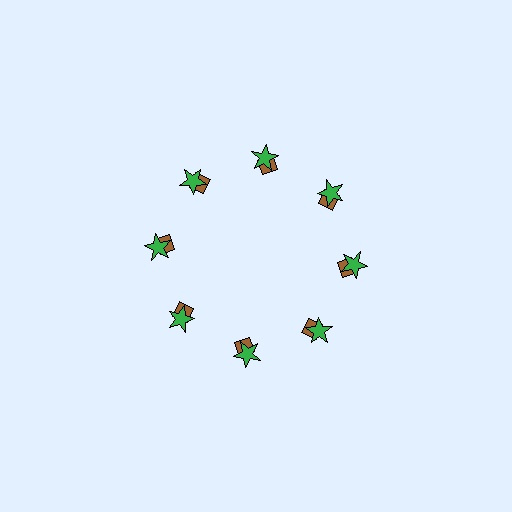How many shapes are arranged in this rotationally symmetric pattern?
There are 16 shapes, arranged in 8 groups of 2.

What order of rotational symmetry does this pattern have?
This pattern has 8-fold rotational symmetry.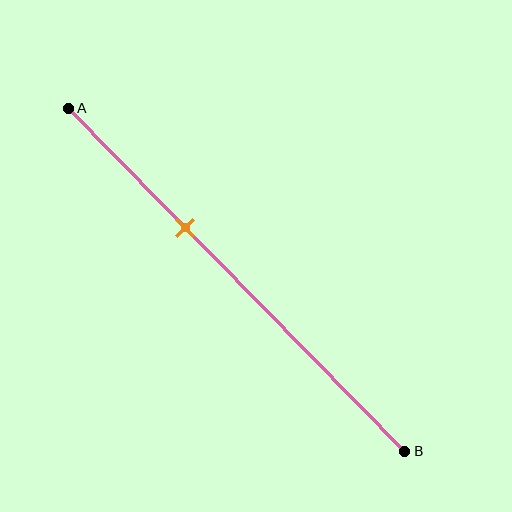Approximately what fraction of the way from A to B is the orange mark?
The orange mark is approximately 35% of the way from A to B.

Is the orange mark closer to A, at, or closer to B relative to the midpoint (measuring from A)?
The orange mark is closer to point A than the midpoint of segment AB.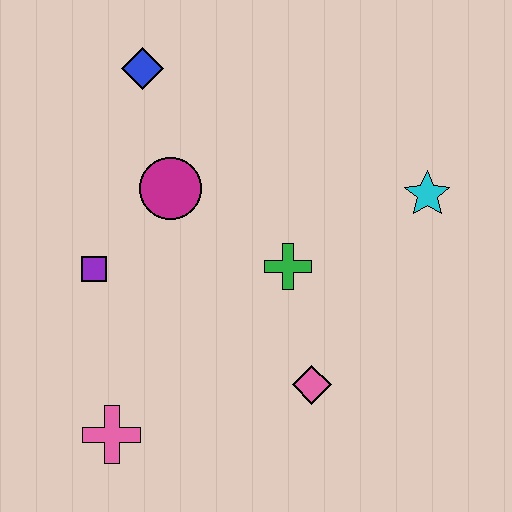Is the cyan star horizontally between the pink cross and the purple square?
No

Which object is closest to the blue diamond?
The magenta circle is closest to the blue diamond.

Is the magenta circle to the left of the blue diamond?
No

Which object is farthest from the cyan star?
The pink cross is farthest from the cyan star.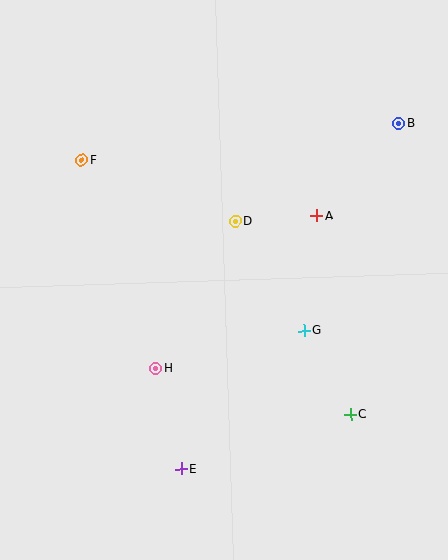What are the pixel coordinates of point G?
Point G is at (304, 331).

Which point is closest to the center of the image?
Point D at (235, 221) is closest to the center.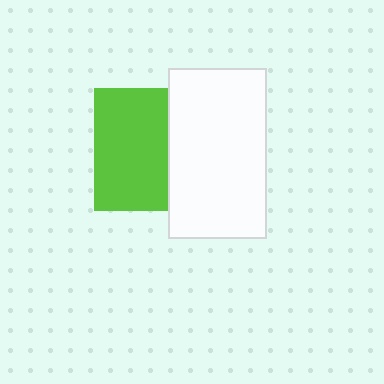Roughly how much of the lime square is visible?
About half of it is visible (roughly 60%).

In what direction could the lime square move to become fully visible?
The lime square could move left. That would shift it out from behind the white rectangle entirely.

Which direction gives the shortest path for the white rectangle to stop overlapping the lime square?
Moving right gives the shortest separation.